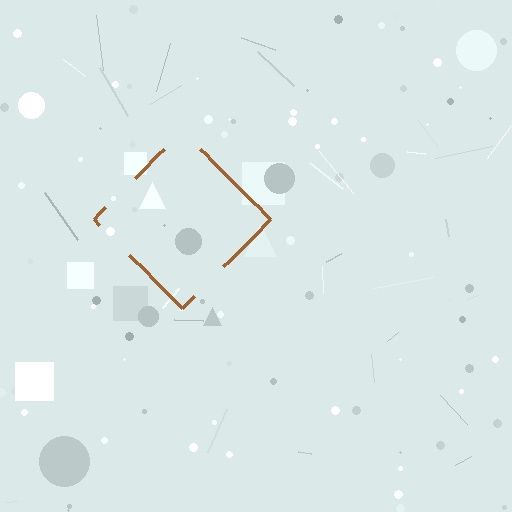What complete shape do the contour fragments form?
The contour fragments form a diamond.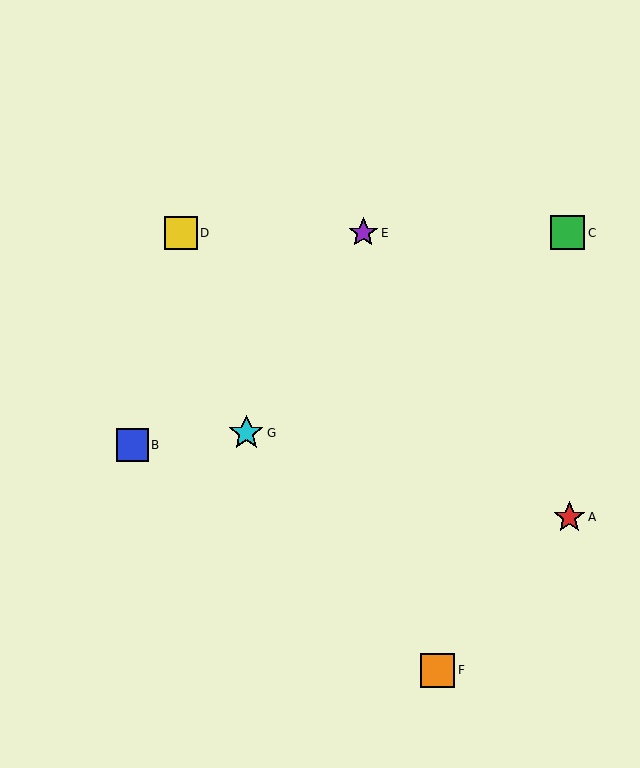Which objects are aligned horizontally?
Objects C, D, E are aligned horizontally.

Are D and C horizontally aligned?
Yes, both are at y≈233.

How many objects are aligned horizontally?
3 objects (C, D, E) are aligned horizontally.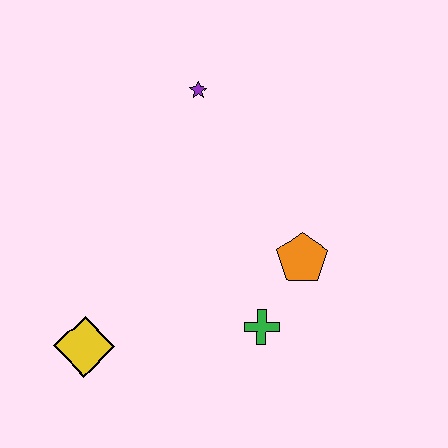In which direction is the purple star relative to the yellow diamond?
The purple star is above the yellow diamond.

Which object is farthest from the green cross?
The purple star is farthest from the green cross.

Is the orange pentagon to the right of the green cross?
Yes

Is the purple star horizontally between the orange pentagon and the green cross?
No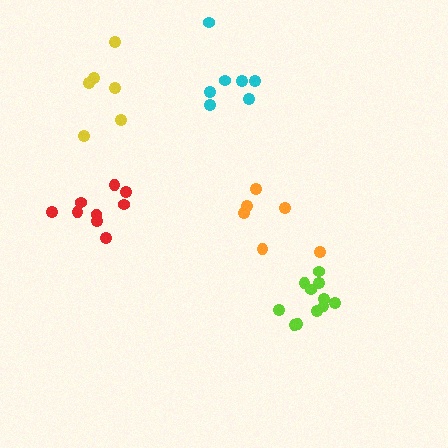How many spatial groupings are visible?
There are 5 spatial groupings.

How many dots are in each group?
Group 1: 9 dots, Group 2: 6 dots, Group 3: 6 dots, Group 4: 7 dots, Group 5: 11 dots (39 total).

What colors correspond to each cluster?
The clusters are colored: red, orange, yellow, cyan, lime.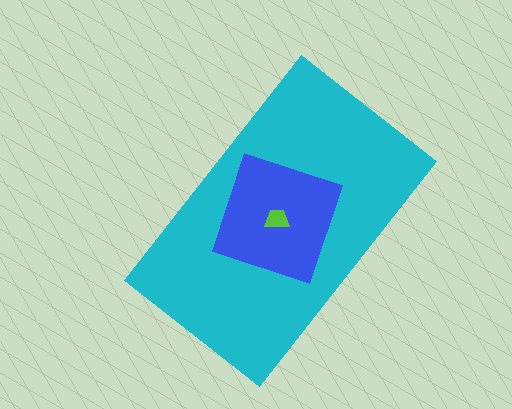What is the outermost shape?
The cyan rectangle.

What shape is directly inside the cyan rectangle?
The blue square.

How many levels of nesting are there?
3.